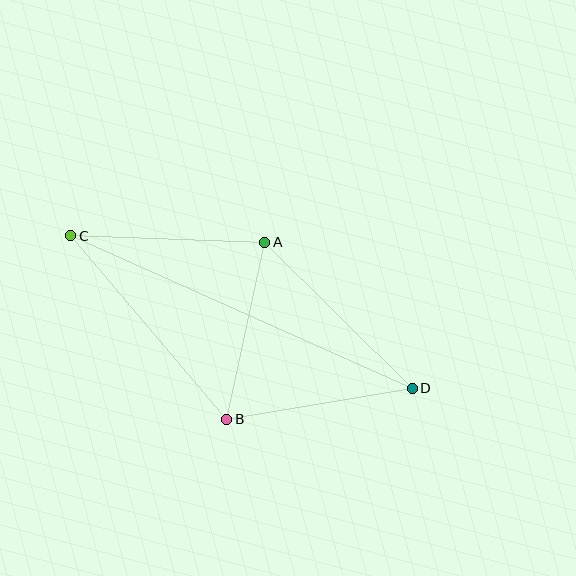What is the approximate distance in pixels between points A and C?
The distance between A and C is approximately 194 pixels.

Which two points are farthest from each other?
Points C and D are farthest from each other.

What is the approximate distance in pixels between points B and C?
The distance between B and C is approximately 241 pixels.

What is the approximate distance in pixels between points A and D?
The distance between A and D is approximately 207 pixels.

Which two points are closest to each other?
Points A and B are closest to each other.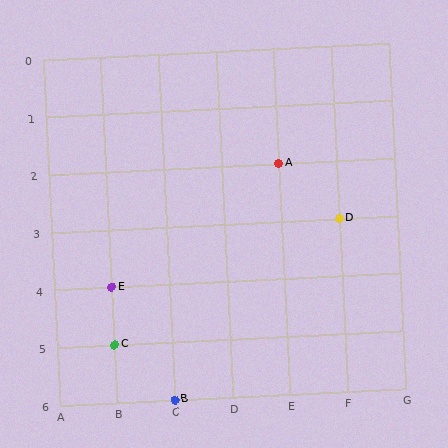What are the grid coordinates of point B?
Point B is at grid coordinates (C, 6).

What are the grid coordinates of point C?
Point C is at grid coordinates (B, 5).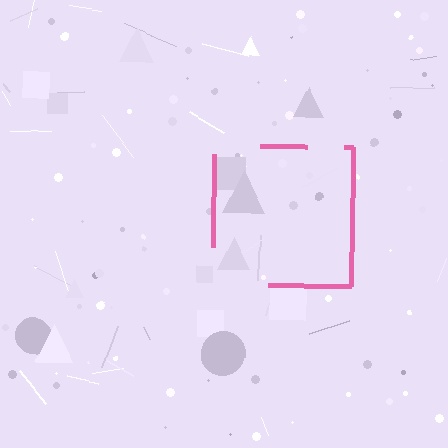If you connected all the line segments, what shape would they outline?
They would outline a square.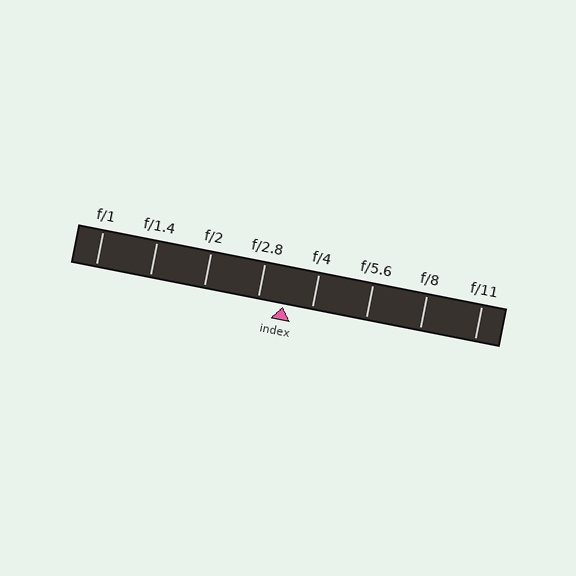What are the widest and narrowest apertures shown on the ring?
The widest aperture shown is f/1 and the narrowest is f/11.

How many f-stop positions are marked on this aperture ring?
There are 8 f-stop positions marked.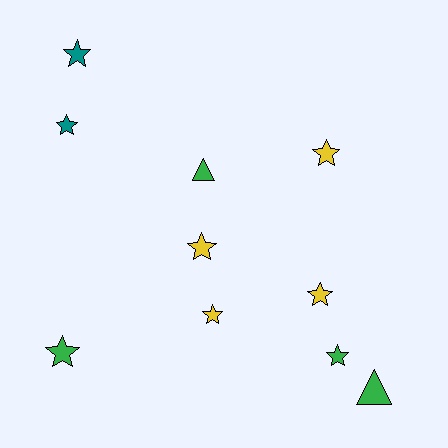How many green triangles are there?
There are 2 green triangles.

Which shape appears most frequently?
Star, with 8 objects.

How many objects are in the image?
There are 10 objects.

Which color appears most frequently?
Green, with 4 objects.